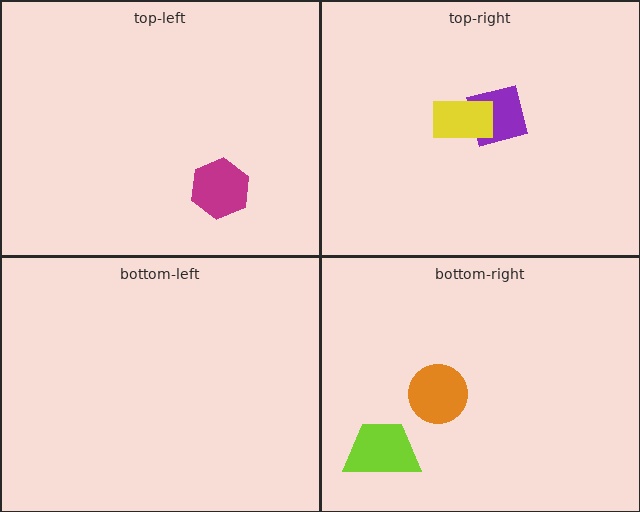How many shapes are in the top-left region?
1.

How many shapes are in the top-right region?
2.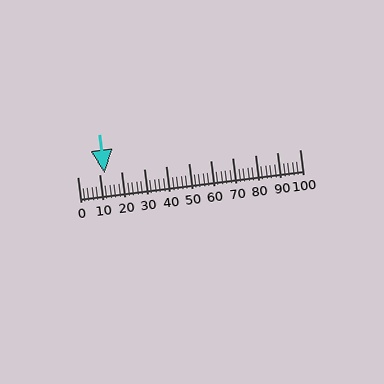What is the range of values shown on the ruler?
The ruler shows values from 0 to 100.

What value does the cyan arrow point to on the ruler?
The cyan arrow points to approximately 12.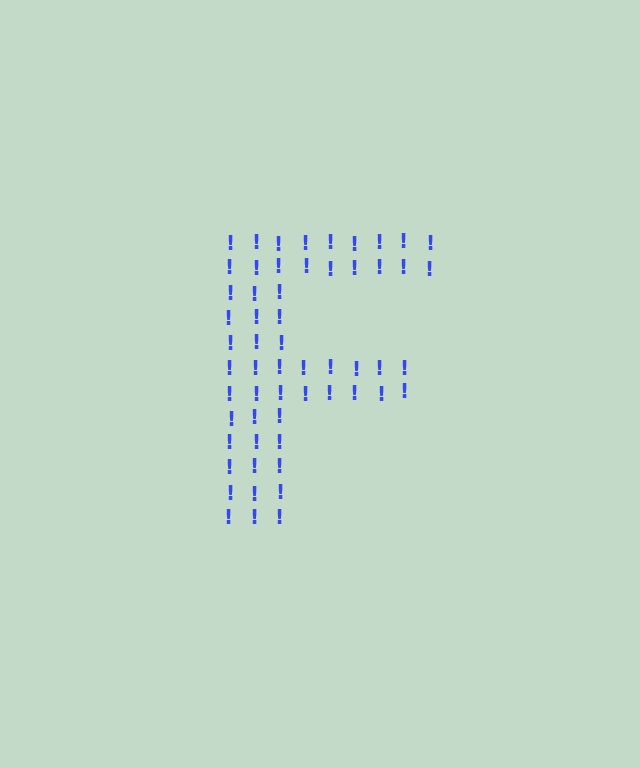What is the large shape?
The large shape is the letter F.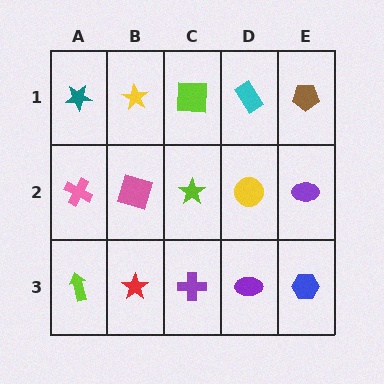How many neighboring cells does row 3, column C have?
3.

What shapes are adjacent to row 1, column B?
A pink square (row 2, column B), a teal star (row 1, column A), a lime square (row 1, column C).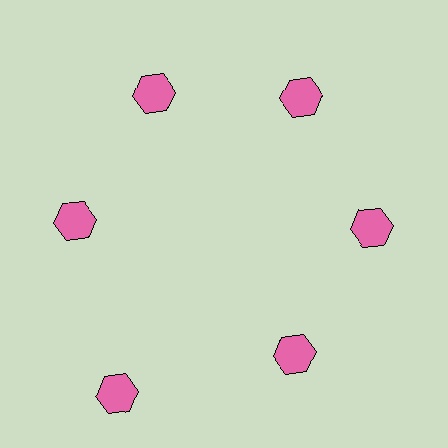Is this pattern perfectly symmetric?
No. The 6 pink hexagons are arranged in a ring, but one element near the 7 o'clock position is pushed outward from the center, breaking the 6-fold rotational symmetry.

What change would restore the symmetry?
The symmetry would be restored by moving it inward, back onto the ring so that all 6 hexagons sit at equal angles and equal distance from the center.